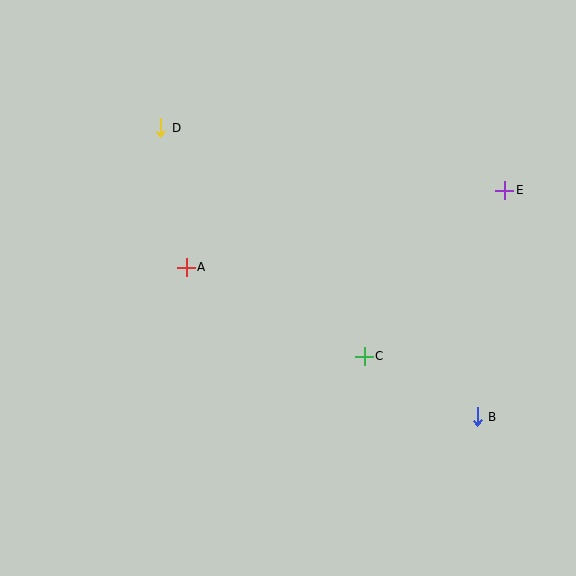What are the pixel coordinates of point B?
Point B is at (477, 417).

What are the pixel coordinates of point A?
Point A is at (186, 267).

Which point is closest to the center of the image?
Point C at (364, 356) is closest to the center.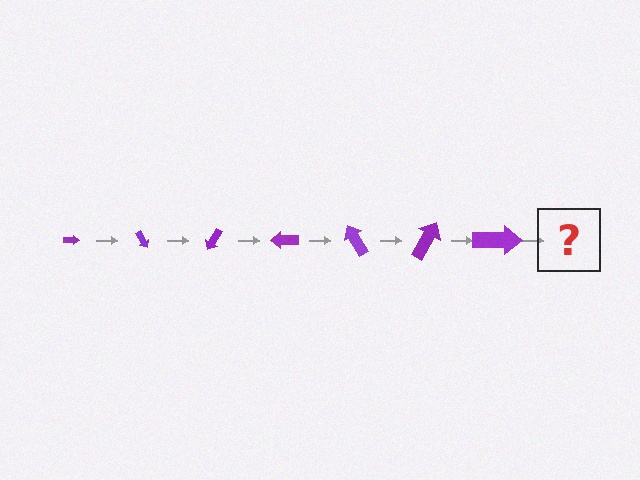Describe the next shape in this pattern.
It should be an arrow, larger than the previous one and rotated 420 degrees from the start.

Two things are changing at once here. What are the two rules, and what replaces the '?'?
The two rules are that the arrow grows larger each step and it rotates 60 degrees each step. The '?' should be an arrow, larger than the previous one and rotated 420 degrees from the start.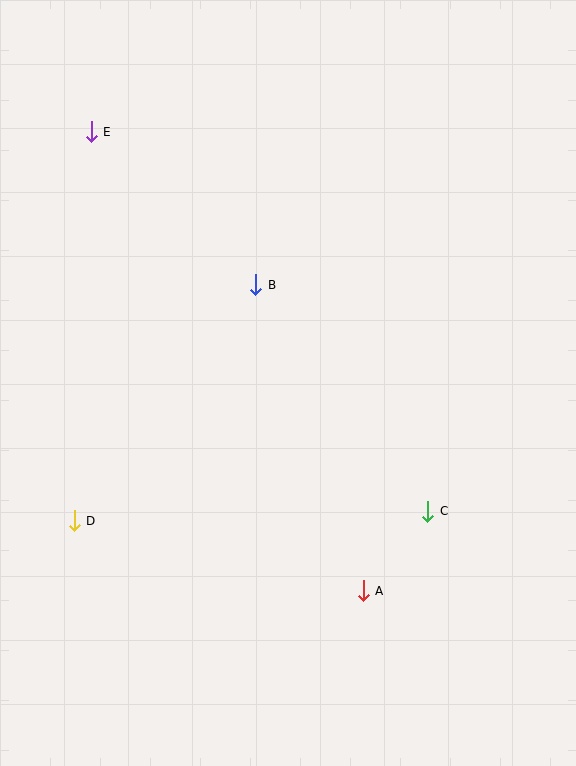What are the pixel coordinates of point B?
Point B is at (256, 285).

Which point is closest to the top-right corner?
Point B is closest to the top-right corner.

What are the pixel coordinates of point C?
Point C is at (428, 511).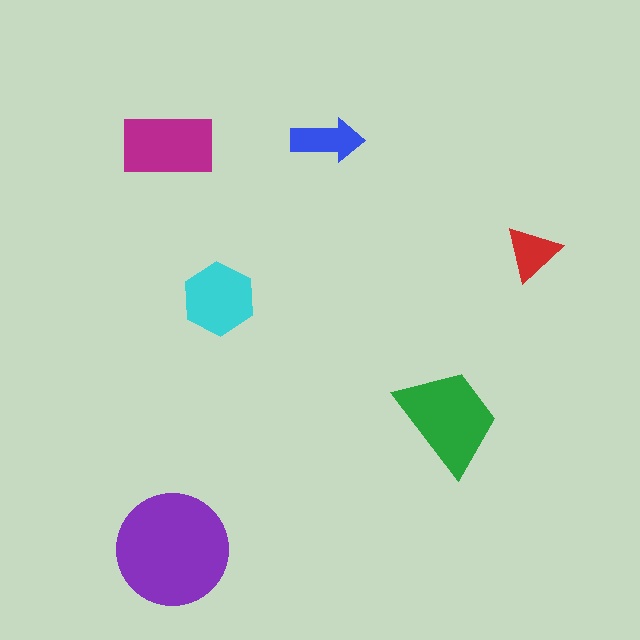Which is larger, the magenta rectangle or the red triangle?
The magenta rectangle.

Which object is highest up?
The blue arrow is topmost.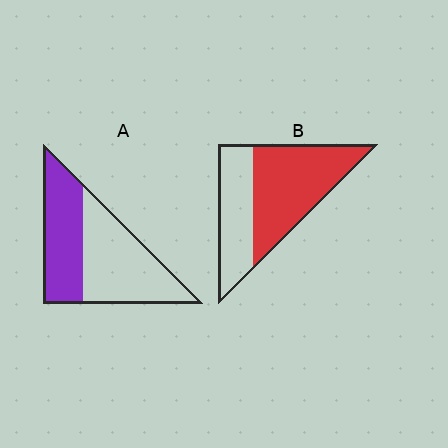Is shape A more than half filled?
No.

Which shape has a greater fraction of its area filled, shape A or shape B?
Shape B.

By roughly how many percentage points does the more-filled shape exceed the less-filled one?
By roughly 20 percentage points (B over A).